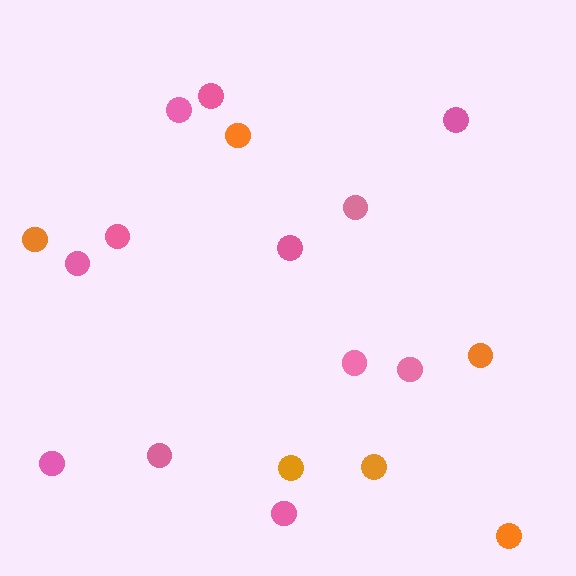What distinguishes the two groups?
There are 2 groups: one group of orange circles (6) and one group of pink circles (12).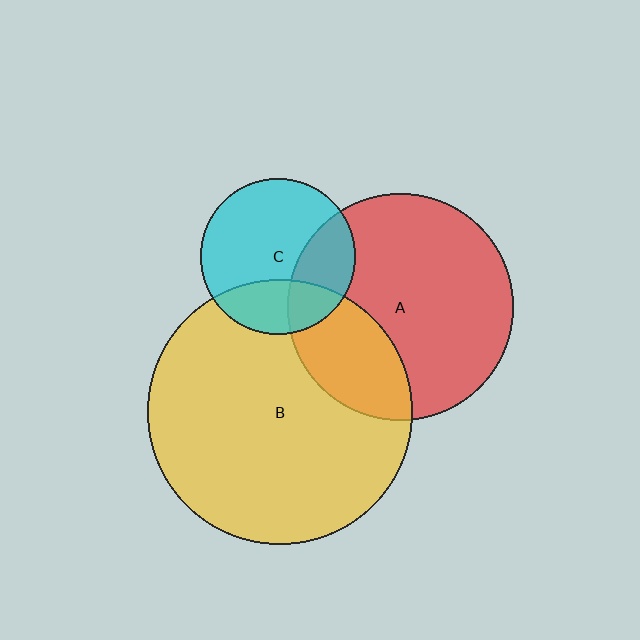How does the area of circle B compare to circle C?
Approximately 2.9 times.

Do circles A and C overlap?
Yes.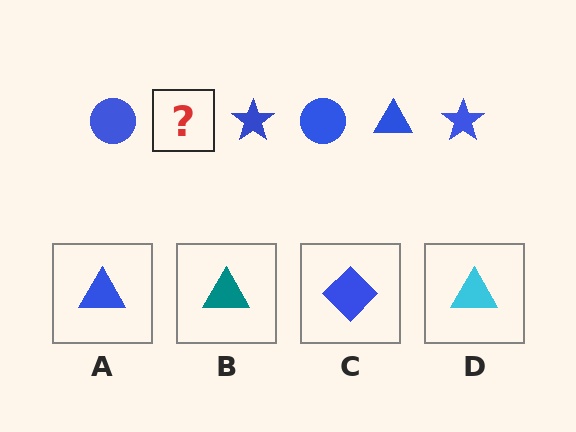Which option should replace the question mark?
Option A.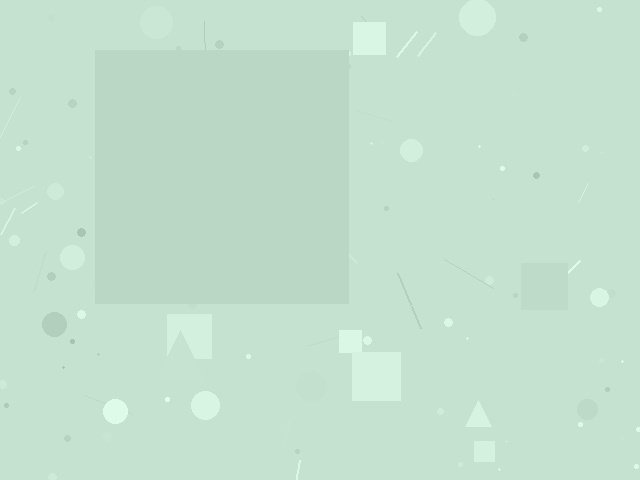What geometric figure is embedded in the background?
A square is embedded in the background.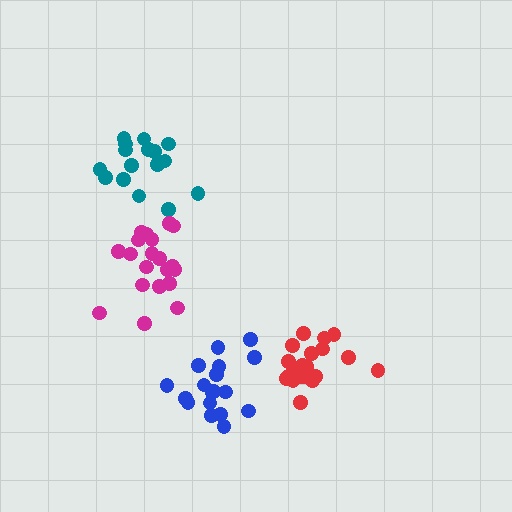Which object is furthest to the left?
The teal cluster is leftmost.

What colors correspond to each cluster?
The clusters are colored: teal, blue, magenta, red.